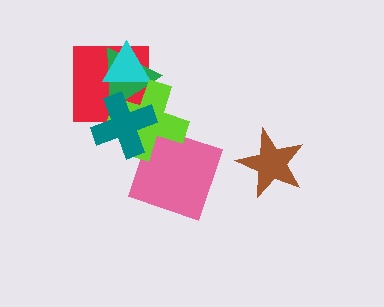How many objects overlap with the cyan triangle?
3 objects overlap with the cyan triangle.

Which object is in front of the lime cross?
The teal cross is in front of the lime cross.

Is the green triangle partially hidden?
Yes, it is partially covered by another shape.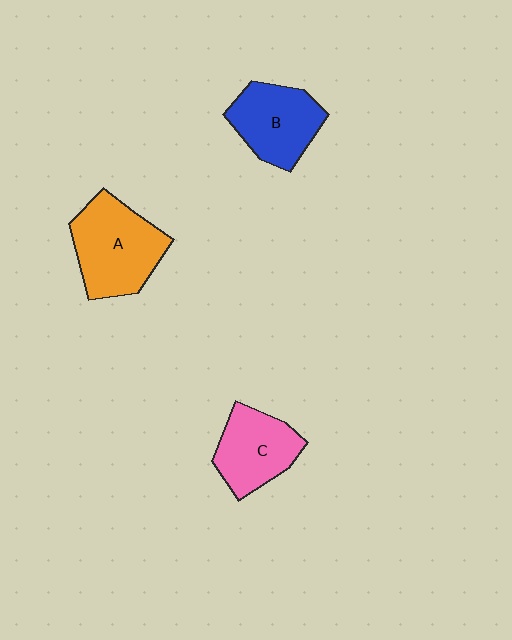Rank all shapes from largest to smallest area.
From largest to smallest: A (orange), B (blue), C (pink).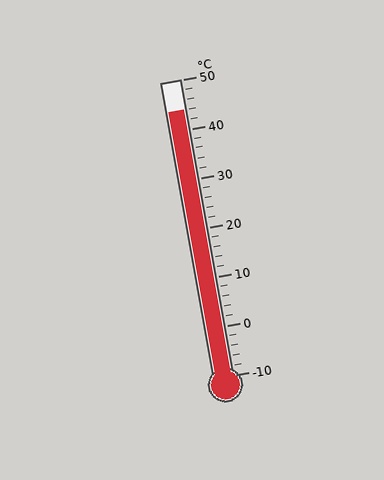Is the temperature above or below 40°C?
The temperature is above 40°C.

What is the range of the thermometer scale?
The thermometer scale ranges from -10°C to 50°C.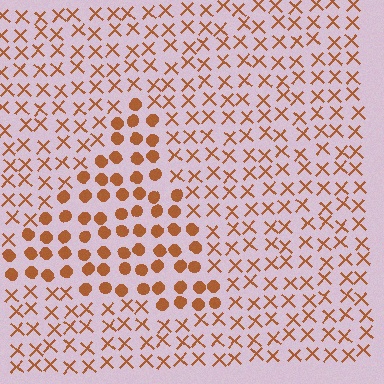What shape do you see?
I see a triangle.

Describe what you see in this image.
The image is filled with small brown elements arranged in a uniform grid. A triangle-shaped region contains circles, while the surrounding area contains X marks. The boundary is defined purely by the change in element shape.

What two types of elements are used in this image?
The image uses circles inside the triangle region and X marks outside it.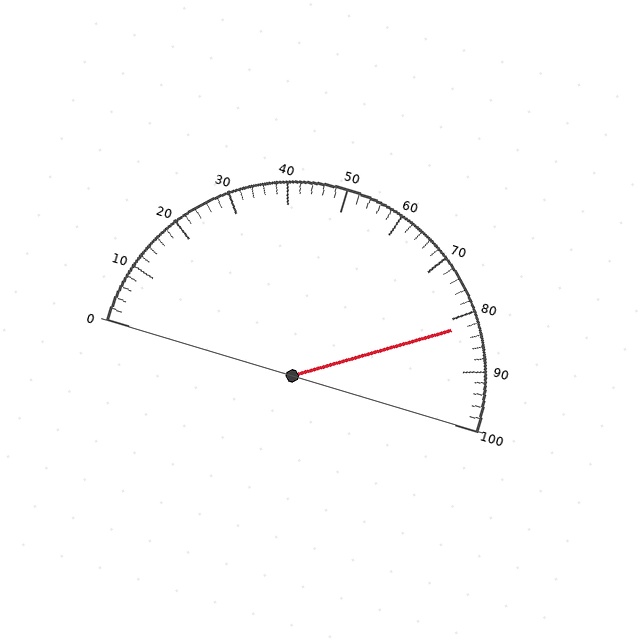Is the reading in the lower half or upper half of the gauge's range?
The reading is in the upper half of the range (0 to 100).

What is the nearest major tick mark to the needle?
The nearest major tick mark is 80.